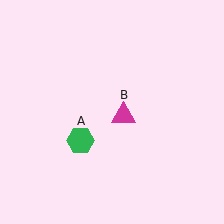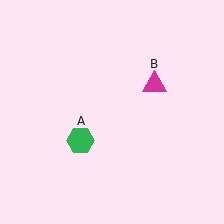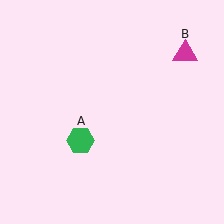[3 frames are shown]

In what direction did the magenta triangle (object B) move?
The magenta triangle (object B) moved up and to the right.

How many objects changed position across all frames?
1 object changed position: magenta triangle (object B).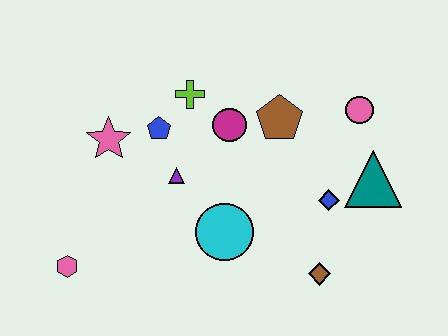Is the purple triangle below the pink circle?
Yes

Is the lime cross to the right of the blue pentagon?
Yes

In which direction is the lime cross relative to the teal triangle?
The lime cross is to the left of the teal triangle.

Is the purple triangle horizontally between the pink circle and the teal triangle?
No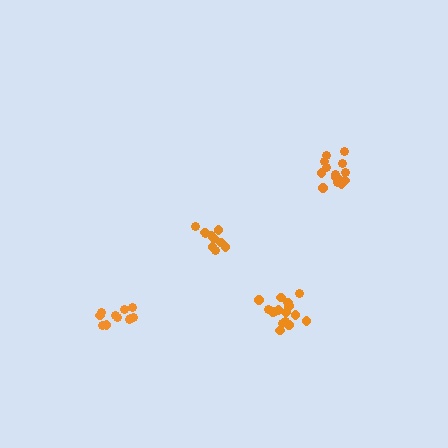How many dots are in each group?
Group 1: 11 dots, Group 2: 14 dots, Group 3: 16 dots, Group 4: 10 dots (51 total).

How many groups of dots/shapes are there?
There are 4 groups.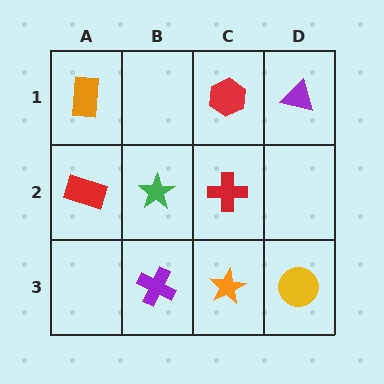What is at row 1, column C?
A red hexagon.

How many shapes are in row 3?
3 shapes.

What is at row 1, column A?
An orange rectangle.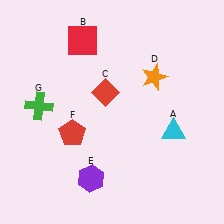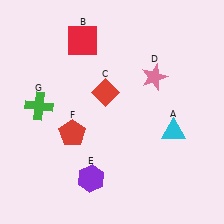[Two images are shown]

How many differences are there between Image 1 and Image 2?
There is 1 difference between the two images.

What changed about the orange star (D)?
In Image 1, D is orange. In Image 2, it changed to pink.